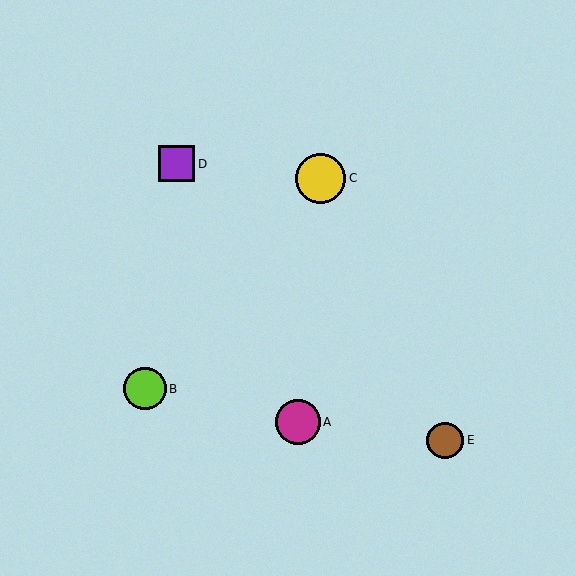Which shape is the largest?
The yellow circle (labeled C) is the largest.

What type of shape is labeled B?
Shape B is a lime circle.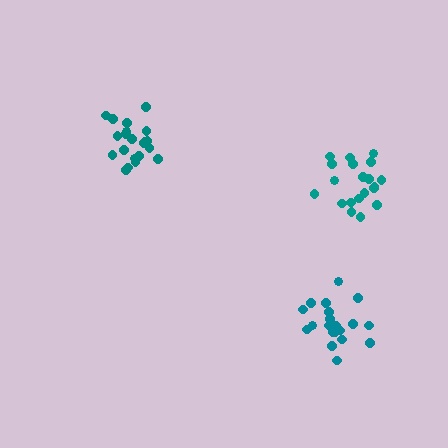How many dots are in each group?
Group 1: 20 dots, Group 2: 20 dots, Group 3: 21 dots (61 total).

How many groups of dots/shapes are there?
There are 3 groups.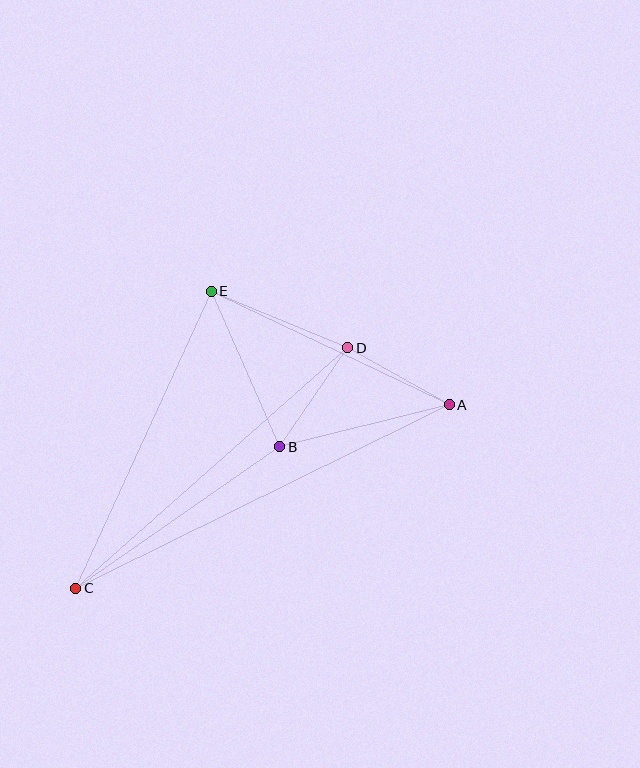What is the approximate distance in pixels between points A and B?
The distance between A and B is approximately 175 pixels.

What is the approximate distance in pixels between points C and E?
The distance between C and E is approximately 327 pixels.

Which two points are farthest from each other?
Points A and C are farthest from each other.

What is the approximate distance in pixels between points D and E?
The distance between D and E is approximately 148 pixels.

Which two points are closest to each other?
Points A and D are closest to each other.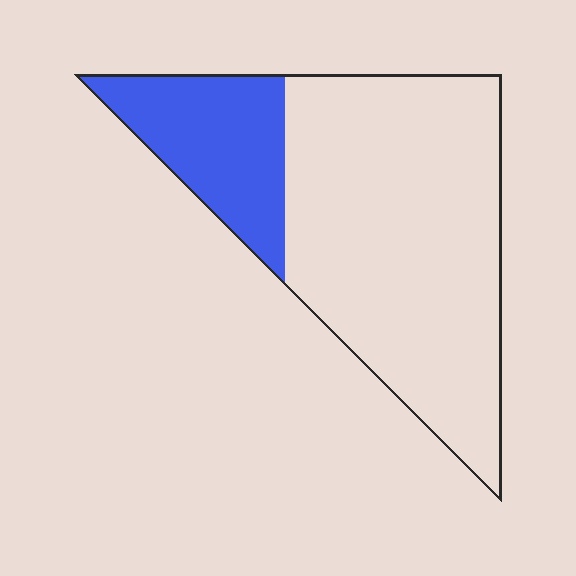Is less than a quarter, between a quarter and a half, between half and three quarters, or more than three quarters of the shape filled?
Less than a quarter.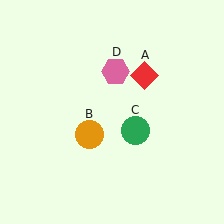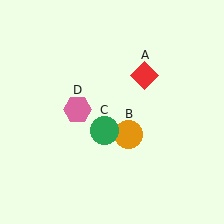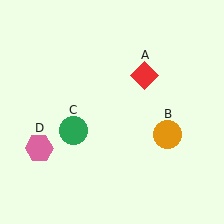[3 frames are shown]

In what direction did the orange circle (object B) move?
The orange circle (object B) moved right.